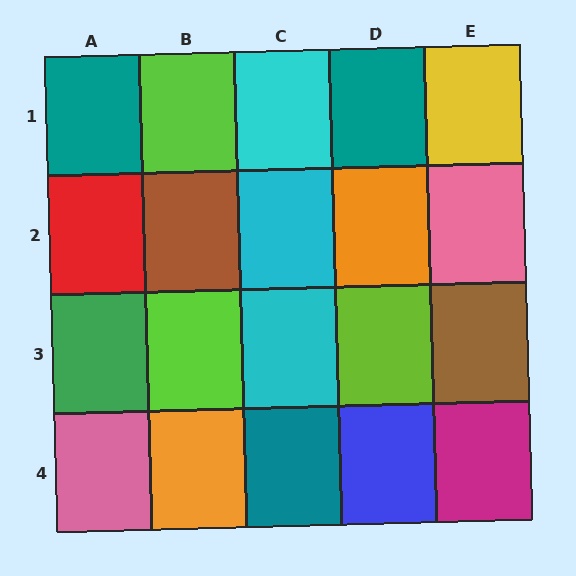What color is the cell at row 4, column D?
Blue.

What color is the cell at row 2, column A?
Red.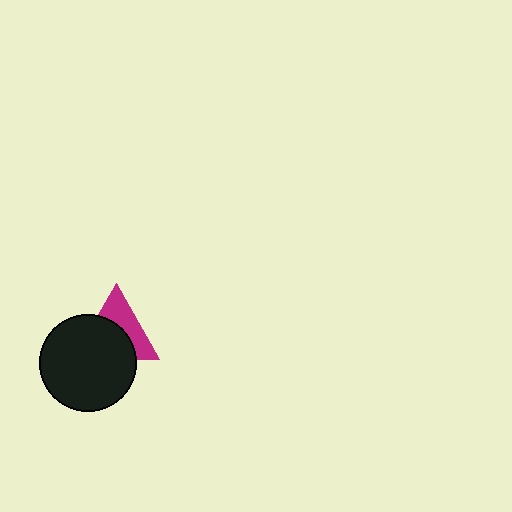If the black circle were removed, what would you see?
You would see the complete magenta triangle.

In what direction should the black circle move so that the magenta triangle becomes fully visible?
The black circle should move down. That is the shortest direction to clear the overlap and leave the magenta triangle fully visible.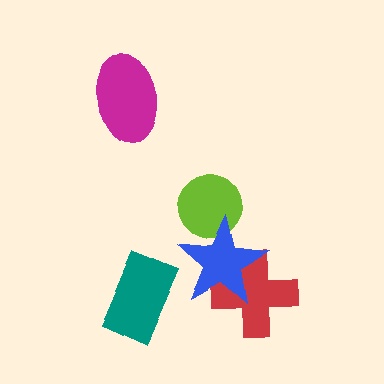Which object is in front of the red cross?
The blue star is in front of the red cross.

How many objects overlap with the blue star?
2 objects overlap with the blue star.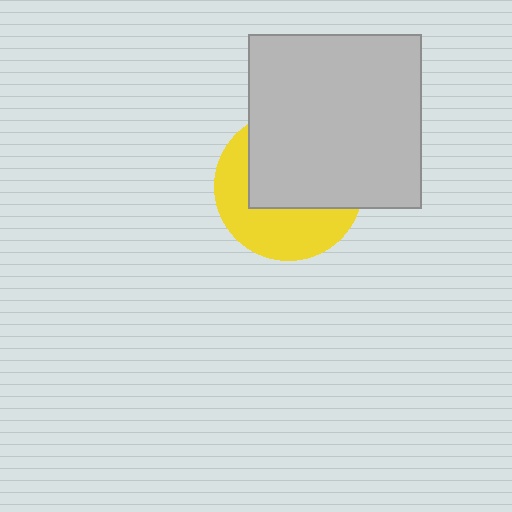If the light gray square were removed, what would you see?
You would see the complete yellow circle.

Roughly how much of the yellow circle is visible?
A small part of it is visible (roughly 43%).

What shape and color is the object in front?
The object in front is a light gray square.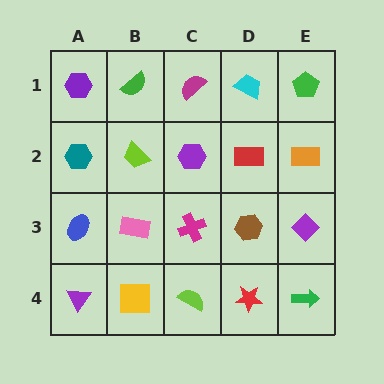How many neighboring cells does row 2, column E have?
3.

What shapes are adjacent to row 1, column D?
A red rectangle (row 2, column D), a magenta semicircle (row 1, column C), a green pentagon (row 1, column E).